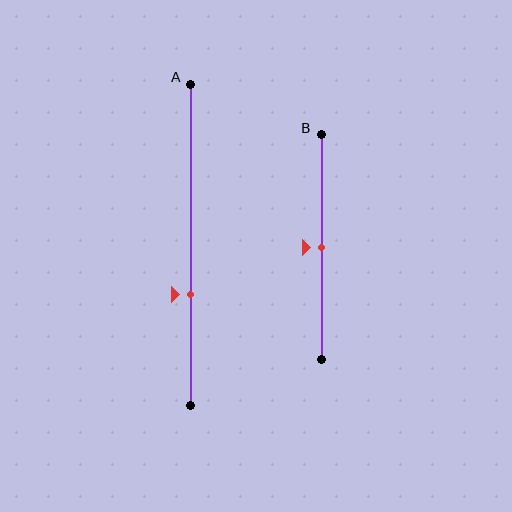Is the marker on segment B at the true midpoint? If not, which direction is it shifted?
Yes, the marker on segment B is at the true midpoint.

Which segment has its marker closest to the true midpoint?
Segment B has its marker closest to the true midpoint.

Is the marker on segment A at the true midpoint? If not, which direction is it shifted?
No, the marker on segment A is shifted downward by about 15% of the segment length.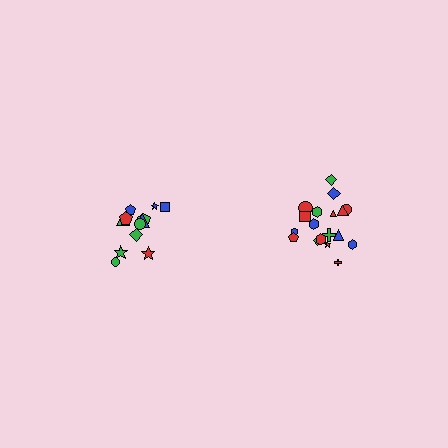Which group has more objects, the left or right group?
The right group.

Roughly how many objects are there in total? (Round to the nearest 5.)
Roughly 30 objects in total.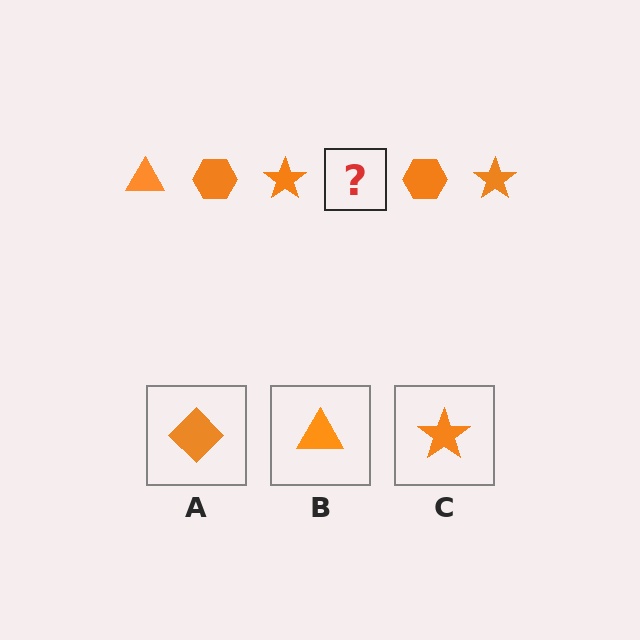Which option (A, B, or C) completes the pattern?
B.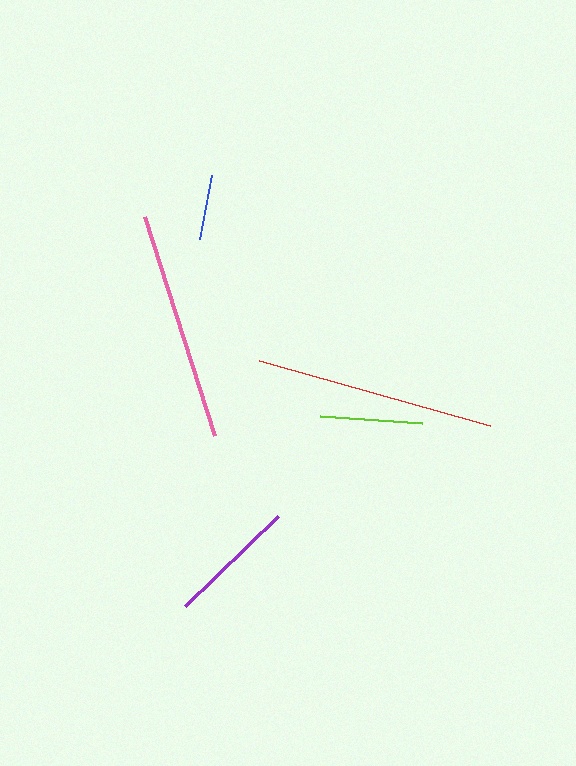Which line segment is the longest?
The red line is the longest at approximately 240 pixels.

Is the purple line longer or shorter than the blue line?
The purple line is longer than the blue line.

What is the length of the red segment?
The red segment is approximately 240 pixels long.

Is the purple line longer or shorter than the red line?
The red line is longer than the purple line.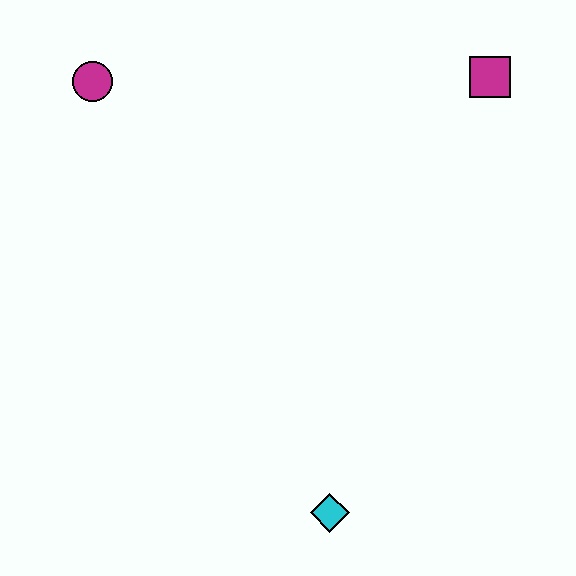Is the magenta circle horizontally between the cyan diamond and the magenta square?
No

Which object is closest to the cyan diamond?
The magenta square is closest to the cyan diamond.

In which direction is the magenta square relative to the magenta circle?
The magenta square is to the right of the magenta circle.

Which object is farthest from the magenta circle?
The cyan diamond is farthest from the magenta circle.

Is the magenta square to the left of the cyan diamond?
No